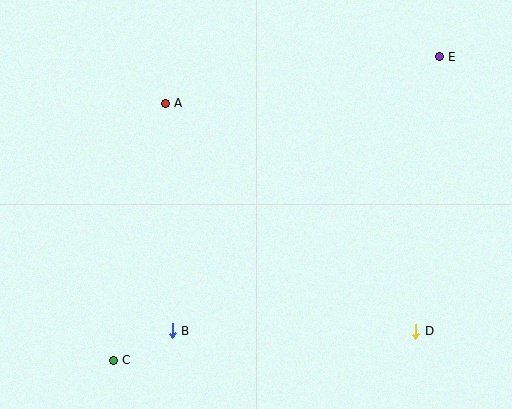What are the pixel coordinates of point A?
Point A is at (165, 103).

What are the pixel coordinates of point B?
Point B is at (172, 331).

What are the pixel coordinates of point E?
Point E is at (439, 57).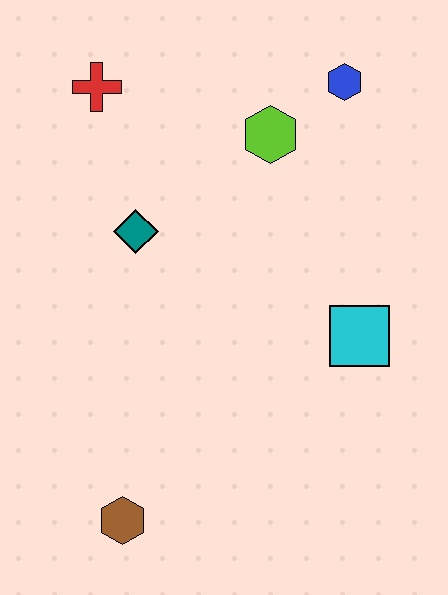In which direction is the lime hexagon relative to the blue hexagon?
The lime hexagon is to the left of the blue hexagon.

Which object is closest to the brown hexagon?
The teal diamond is closest to the brown hexagon.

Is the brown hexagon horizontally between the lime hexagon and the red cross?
Yes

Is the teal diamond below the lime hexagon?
Yes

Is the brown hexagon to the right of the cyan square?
No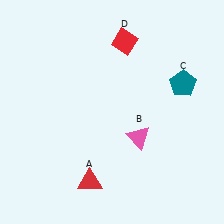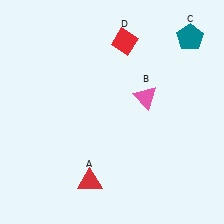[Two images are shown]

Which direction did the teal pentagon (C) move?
The teal pentagon (C) moved up.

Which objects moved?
The objects that moved are: the pink triangle (B), the teal pentagon (C).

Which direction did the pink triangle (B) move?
The pink triangle (B) moved up.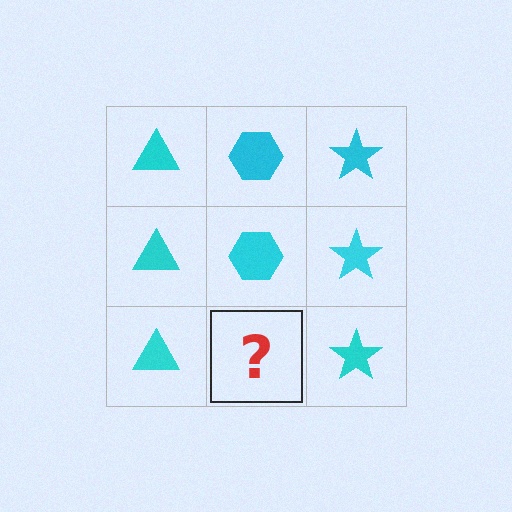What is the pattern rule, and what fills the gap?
The rule is that each column has a consistent shape. The gap should be filled with a cyan hexagon.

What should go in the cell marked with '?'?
The missing cell should contain a cyan hexagon.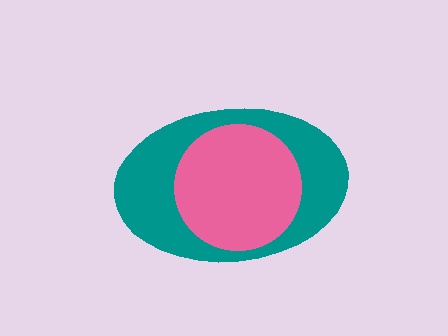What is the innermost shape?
The pink circle.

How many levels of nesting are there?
2.